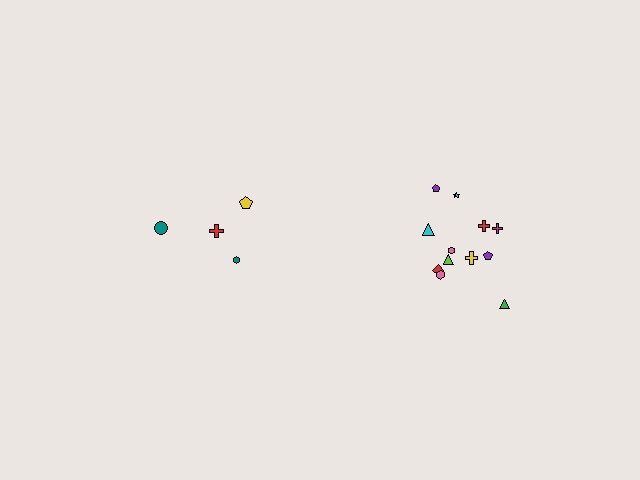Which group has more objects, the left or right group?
The right group.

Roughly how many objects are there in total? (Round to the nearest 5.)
Roughly 15 objects in total.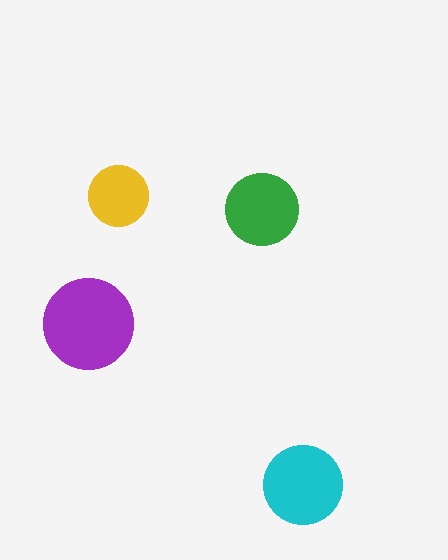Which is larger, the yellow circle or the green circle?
The green one.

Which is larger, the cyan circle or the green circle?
The cyan one.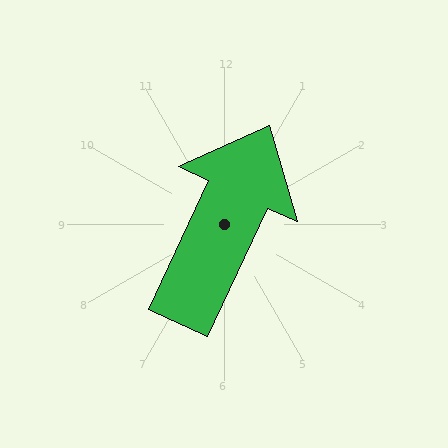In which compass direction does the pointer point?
Northeast.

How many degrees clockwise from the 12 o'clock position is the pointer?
Approximately 25 degrees.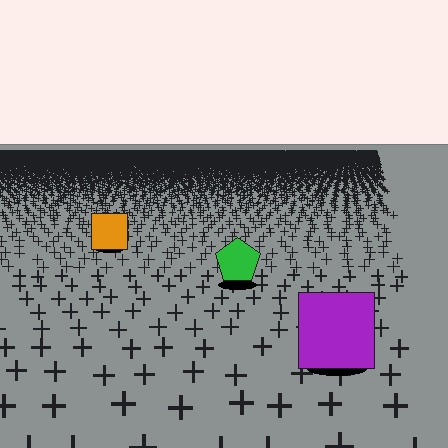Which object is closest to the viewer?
The purple square is closest. The texture marks near it are larger and more spread out.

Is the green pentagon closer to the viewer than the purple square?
No. The purple square is closer — you can tell from the texture gradient: the ground texture is coarser near it.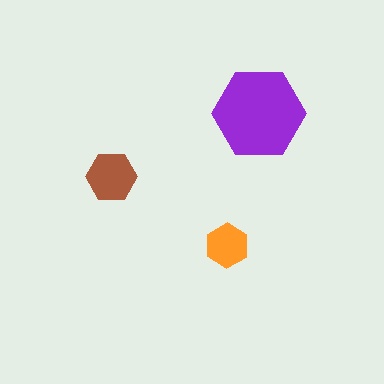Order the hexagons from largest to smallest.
the purple one, the brown one, the orange one.